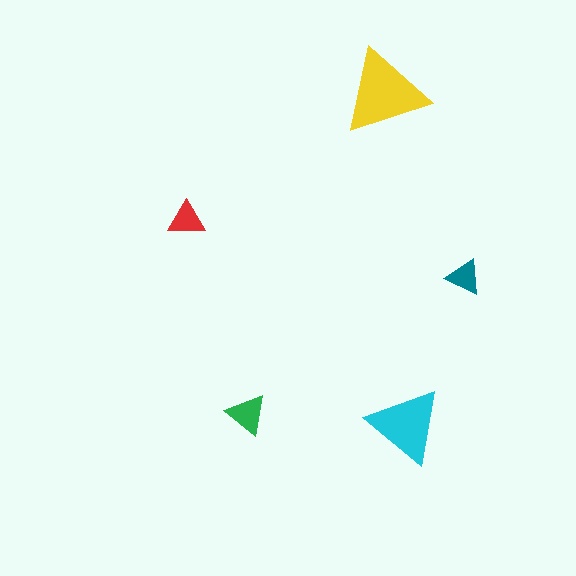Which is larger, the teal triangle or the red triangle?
The red one.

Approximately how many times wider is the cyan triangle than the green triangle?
About 2 times wider.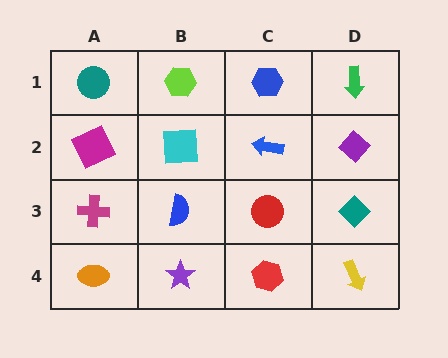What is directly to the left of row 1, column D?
A blue hexagon.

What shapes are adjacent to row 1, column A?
A magenta square (row 2, column A), a lime hexagon (row 1, column B).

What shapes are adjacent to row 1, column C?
A blue arrow (row 2, column C), a lime hexagon (row 1, column B), a green arrow (row 1, column D).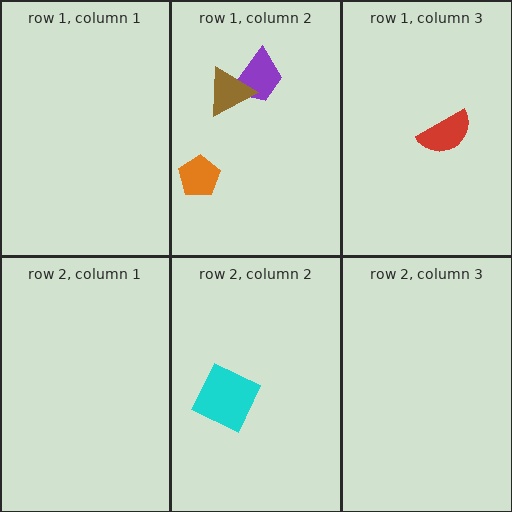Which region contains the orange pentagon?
The row 1, column 2 region.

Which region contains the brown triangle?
The row 1, column 2 region.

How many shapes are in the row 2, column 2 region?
1.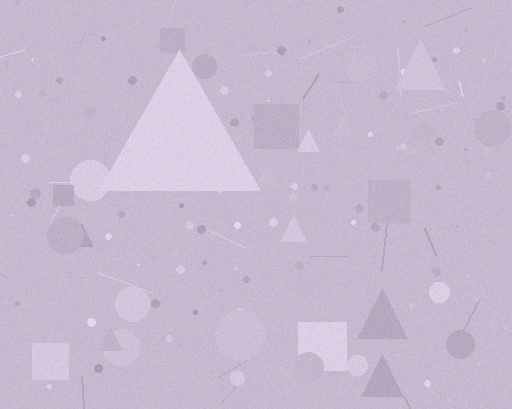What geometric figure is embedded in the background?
A triangle is embedded in the background.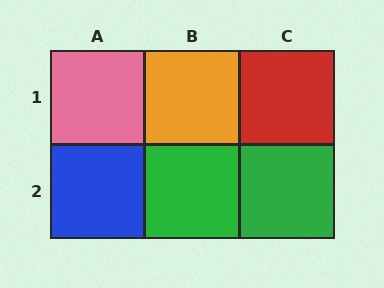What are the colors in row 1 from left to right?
Pink, orange, red.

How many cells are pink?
1 cell is pink.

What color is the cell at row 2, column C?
Green.